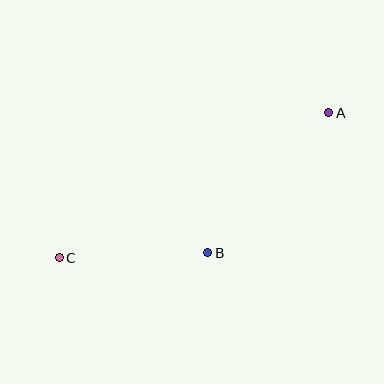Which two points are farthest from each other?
Points A and C are farthest from each other.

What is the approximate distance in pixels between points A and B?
The distance between A and B is approximately 185 pixels.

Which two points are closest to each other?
Points B and C are closest to each other.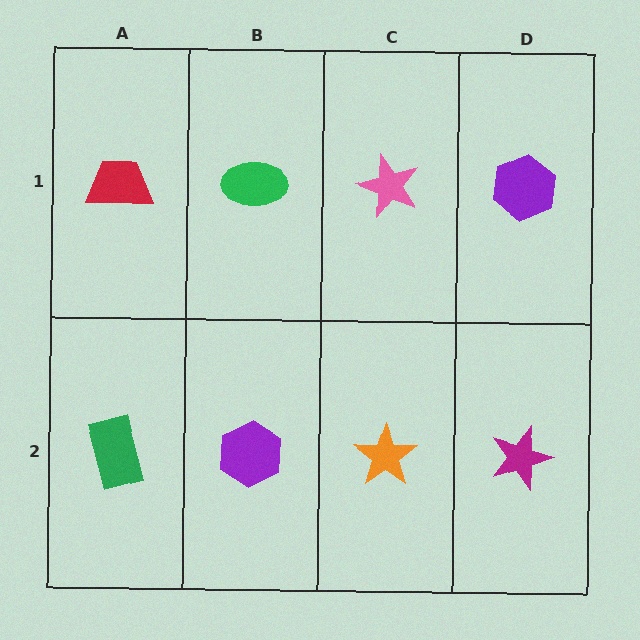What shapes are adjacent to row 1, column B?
A purple hexagon (row 2, column B), a red trapezoid (row 1, column A), a pink star (row 1, column C).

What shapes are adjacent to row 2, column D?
A purple hexagon (row 1, column D), an orange star (row 2, column C).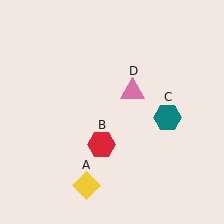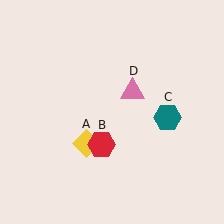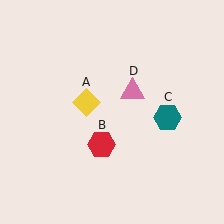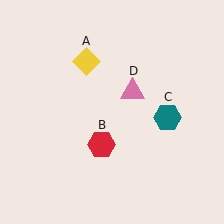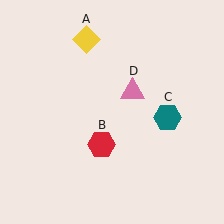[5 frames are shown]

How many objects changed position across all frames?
1 object changed position: yellow diamond (object A).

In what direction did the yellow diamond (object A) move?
The yellow diamond (object A) moved up.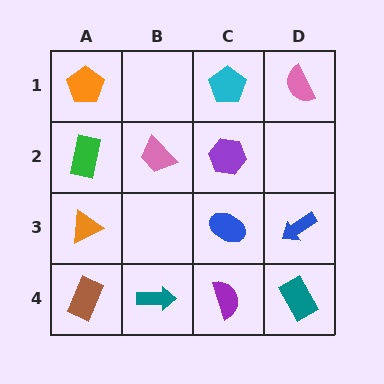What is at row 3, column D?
A blue arrow.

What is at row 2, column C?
A purple hexagon.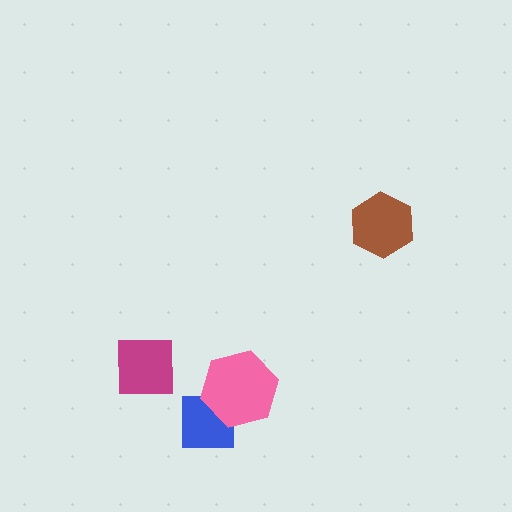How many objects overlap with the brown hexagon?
0 objects overlap with the brown hexagon.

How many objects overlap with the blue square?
1 object overlaps with the blue square.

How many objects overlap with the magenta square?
0 objects overlap with the magenta square.